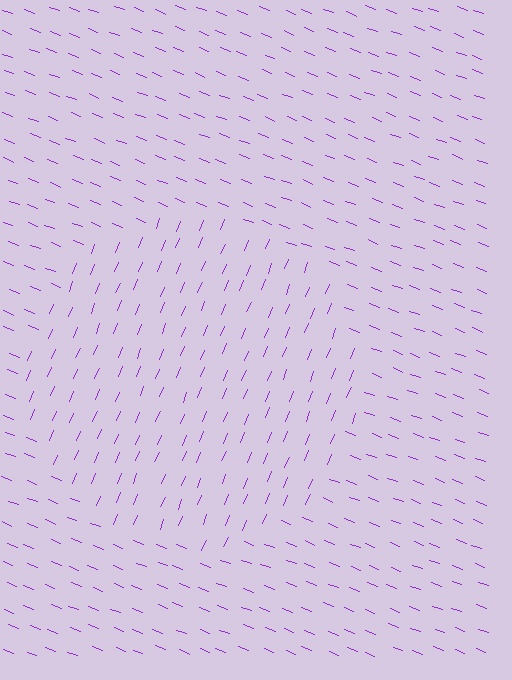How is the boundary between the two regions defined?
The boundary is defined purely by a change in line orientation (approximately 89 degrees difference). All lines are the same color and thickness.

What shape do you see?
I see a circle.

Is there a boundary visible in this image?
Yes, there is a texture boundary formed by a change in line orientation.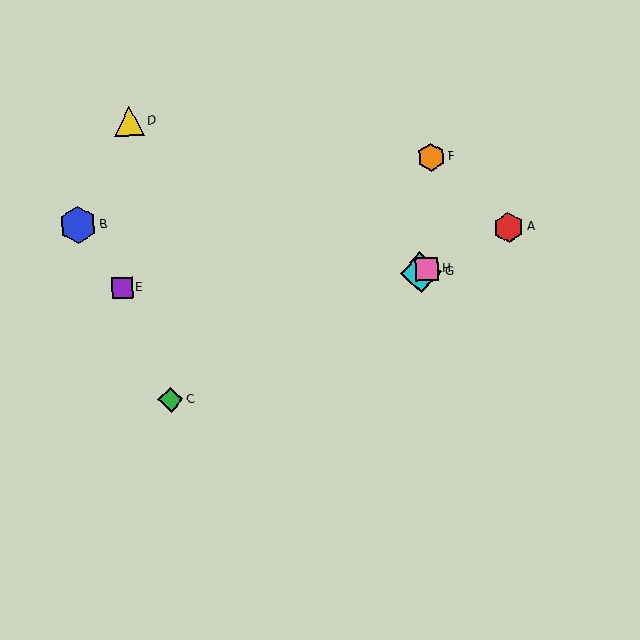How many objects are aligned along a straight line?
4 objects (A, C, G, H) are aligned along a straight line.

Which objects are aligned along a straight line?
Objects A, C, G, H are aligned along a straight line.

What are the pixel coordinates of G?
Object G is at (421, 272).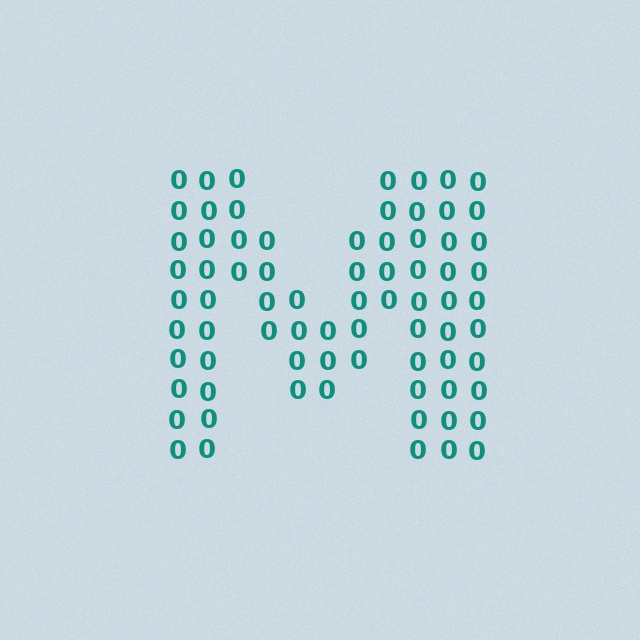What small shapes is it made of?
It is made of small digit 0's.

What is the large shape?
The large shape is the letter M.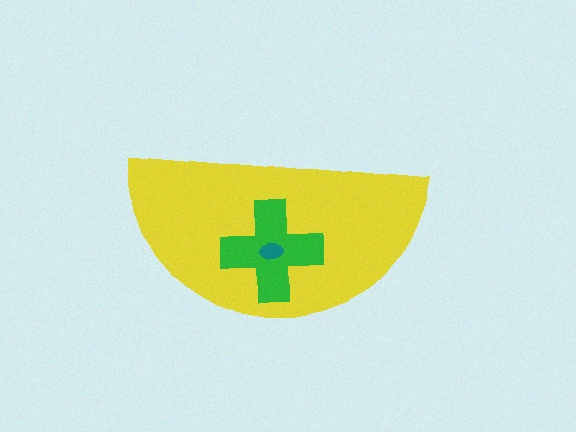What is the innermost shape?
The teal ellipse.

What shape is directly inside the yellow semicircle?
The green cross.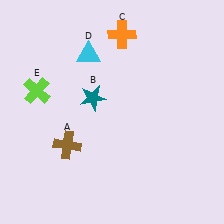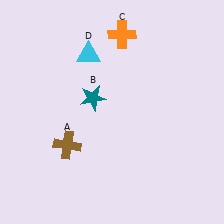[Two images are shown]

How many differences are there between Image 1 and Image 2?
There is 1 difference between the two images.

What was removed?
The lime cross (E) was removed in Image 2.